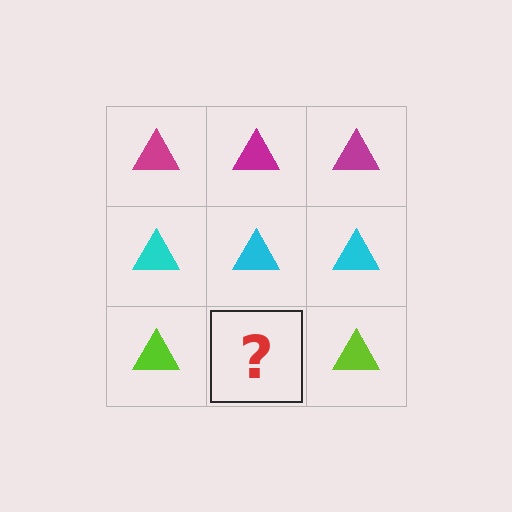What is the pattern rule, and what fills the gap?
The rule is that each row has a consistent color. The gap should be filled with a lime triangle.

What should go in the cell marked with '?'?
The missing cell should contain a lime triangle.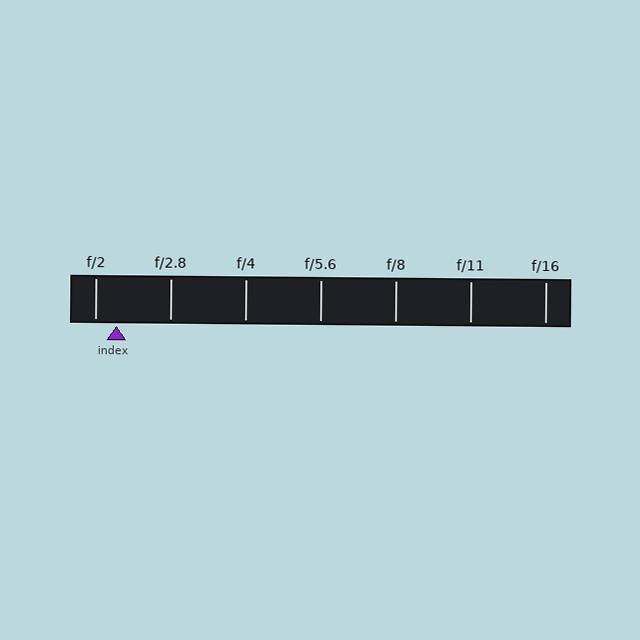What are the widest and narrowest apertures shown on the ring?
The widest aperture shown is f/2 and the narrowest is f/16.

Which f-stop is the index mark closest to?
The index mark is closest to f/2.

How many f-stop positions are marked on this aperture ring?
There are 7 f-stop positions marked.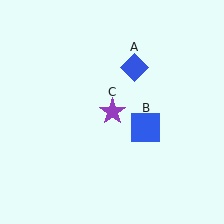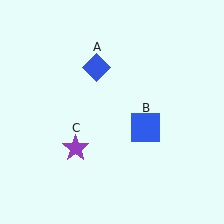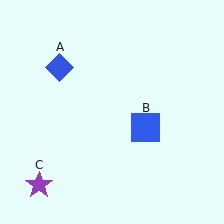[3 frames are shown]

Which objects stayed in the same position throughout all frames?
Blue square (object B) remained stationary.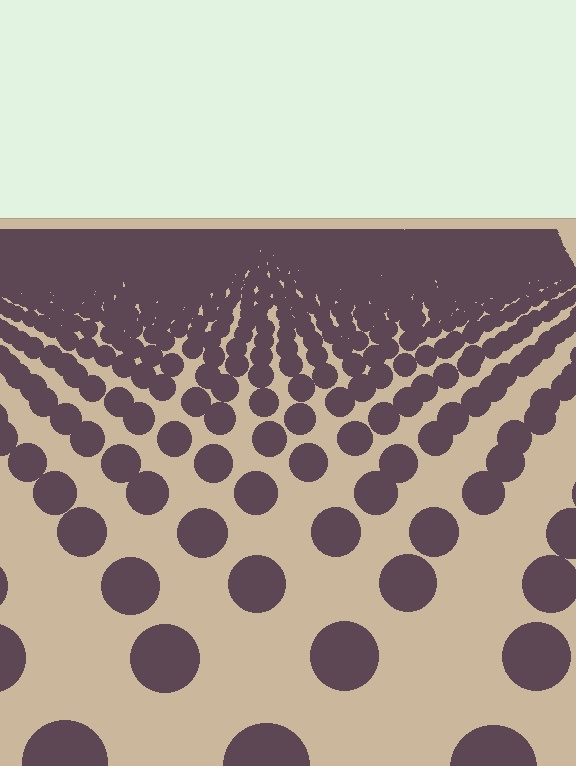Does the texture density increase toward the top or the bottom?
Density increases toward the top.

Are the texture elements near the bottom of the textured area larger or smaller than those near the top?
Larger. Near the bottom, elements are closer to the viewer and appear at a bigger on-screen size.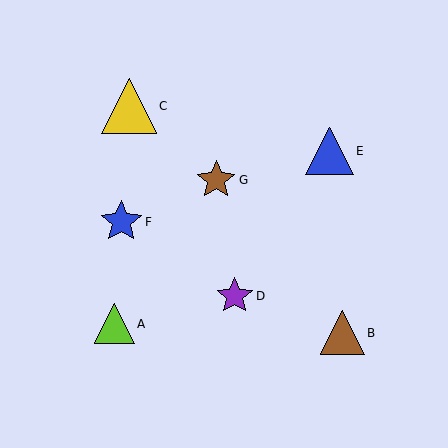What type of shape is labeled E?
Shape E is a blue triangle.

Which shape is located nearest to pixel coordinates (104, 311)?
The lime triangle (labeled A) at (114, 324) is nearest to that location.